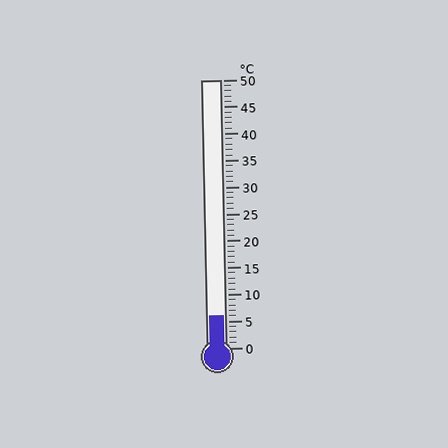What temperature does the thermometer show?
The thermometer shows approximately 6°C.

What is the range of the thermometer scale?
The thermometer scale ranges from 0°C to 50°C.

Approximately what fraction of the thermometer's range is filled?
The thermometer is filled to approximately 10% of its range.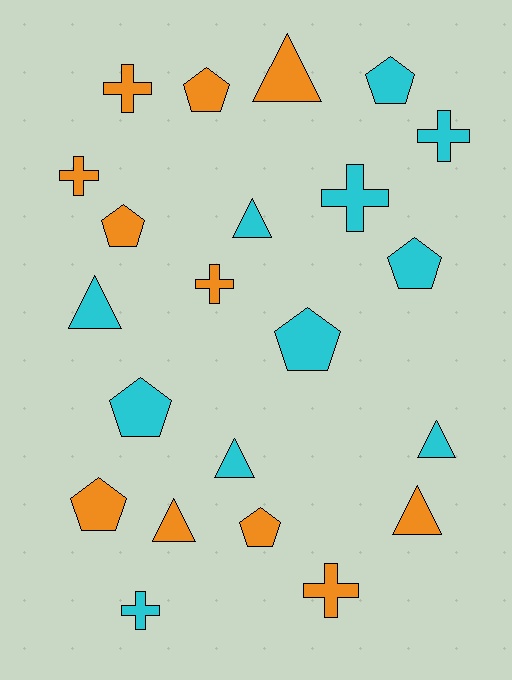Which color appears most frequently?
Cyan, with 11 objects.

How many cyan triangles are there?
There are 4 cyan triangles.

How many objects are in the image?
There are 22 objects.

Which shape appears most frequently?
Pentagon, with 8 objects.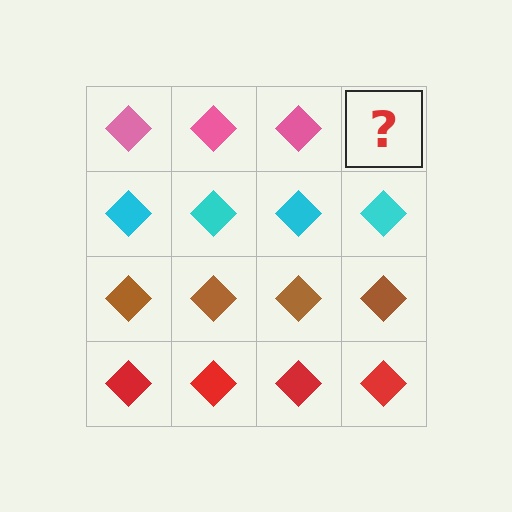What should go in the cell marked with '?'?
The missing cell should contain a pink diamond.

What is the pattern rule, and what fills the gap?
The rule is that each row has a consistent color. The gap should be filled with a pink diamond.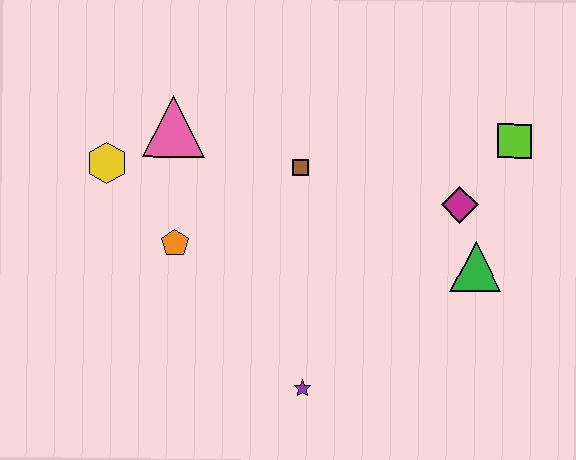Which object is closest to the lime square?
The magenta diamond is closest to the lime square.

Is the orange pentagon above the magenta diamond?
No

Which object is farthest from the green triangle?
The yellow hexagon is farthest from the green triangle.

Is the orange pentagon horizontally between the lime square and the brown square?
No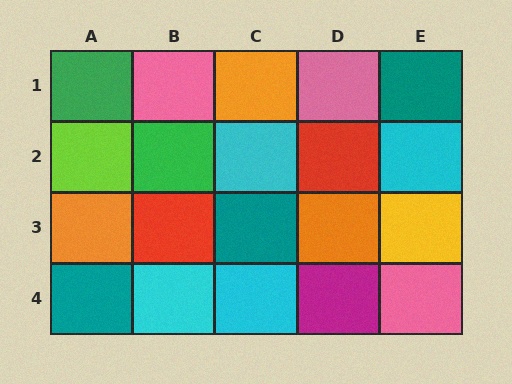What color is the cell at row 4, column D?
Magenta.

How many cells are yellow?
1 cell is yellow.